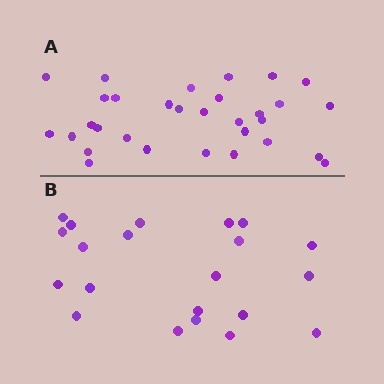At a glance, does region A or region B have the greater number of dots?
Region A (the top region) has more dots.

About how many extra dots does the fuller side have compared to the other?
Region A has roughly 10 or so more dots than region B.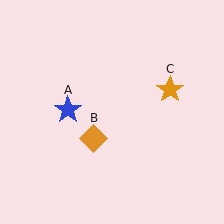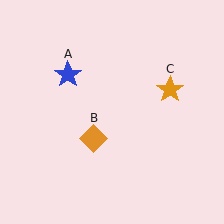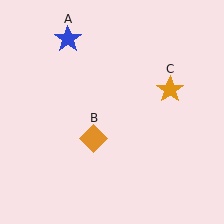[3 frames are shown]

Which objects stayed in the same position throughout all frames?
Orange diamond (object B) and orange star (object C) remained stationary.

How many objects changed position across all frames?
1 object changed position: blue star (object A).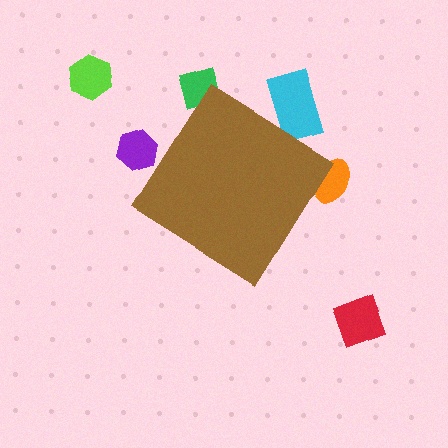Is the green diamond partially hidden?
Yes, the green diamond is partially hidden behind the brown diamond.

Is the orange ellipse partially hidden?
Yes, the orange ellipse is partially hidden behind the brown diamond.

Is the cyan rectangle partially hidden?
Yes, the cyan rectangle is partially hidden behind the brown diamond.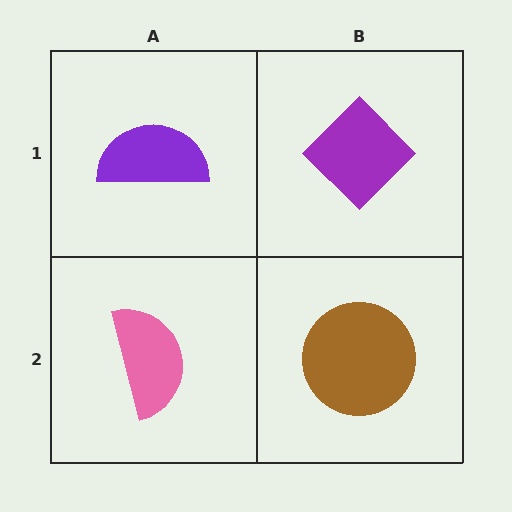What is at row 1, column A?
A purple semicircle.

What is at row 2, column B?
A brown circle.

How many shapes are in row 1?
2 shapes.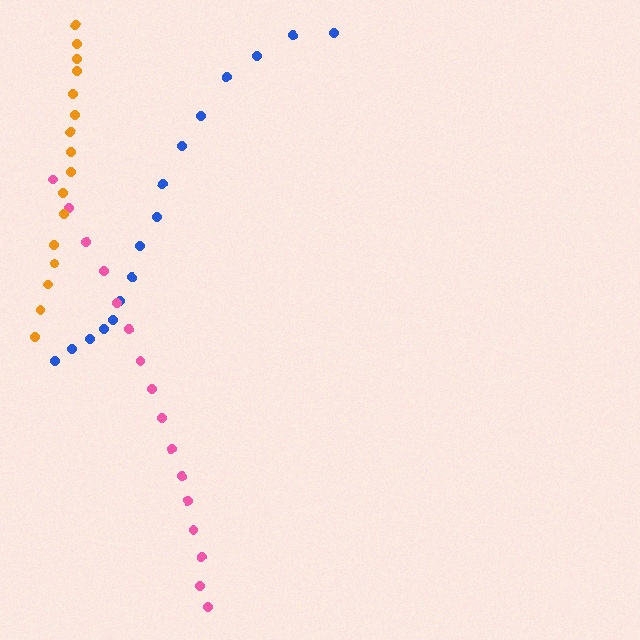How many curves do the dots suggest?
There are 3 distinct paths.